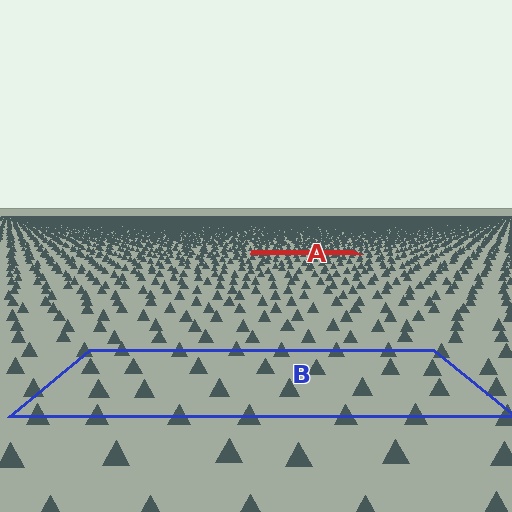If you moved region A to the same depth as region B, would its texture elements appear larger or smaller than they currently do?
They would appear larger. At a closer depth, the same texture elements are projected at a bigger on-screen size.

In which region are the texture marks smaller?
The texture marks are smaller in region A, because it is farther away.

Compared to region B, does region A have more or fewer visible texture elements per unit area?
Region A has more texture elements per unit area — they are packed more densely because it is farther away.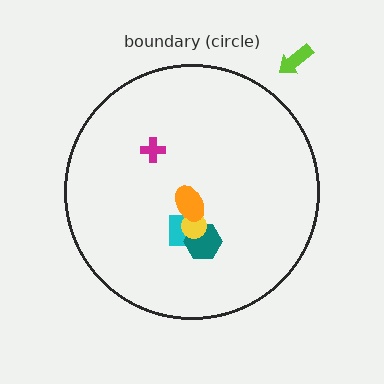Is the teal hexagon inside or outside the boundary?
Inside.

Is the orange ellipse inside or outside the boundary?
Inside.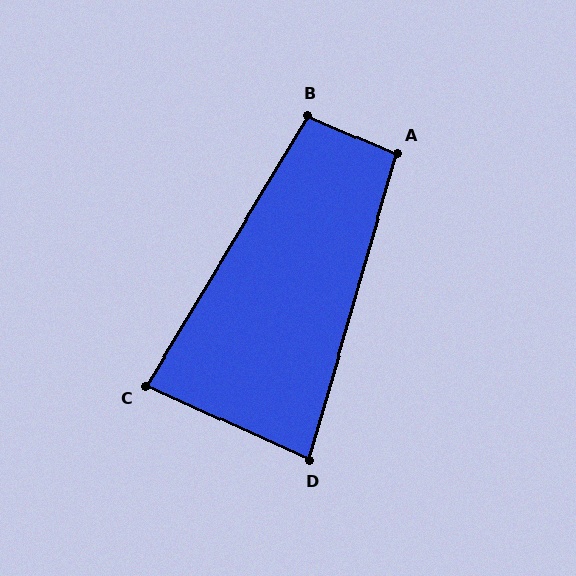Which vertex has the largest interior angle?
B, at approximately 98 degrees.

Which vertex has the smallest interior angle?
D, at approximately 82 degrees.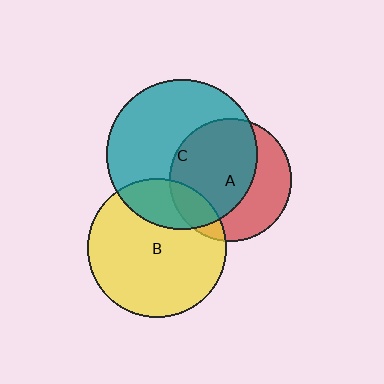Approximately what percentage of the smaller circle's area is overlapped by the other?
Approximately 60%.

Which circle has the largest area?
Circle C (teal).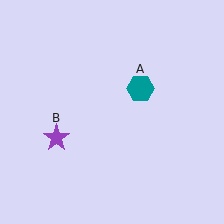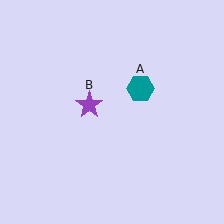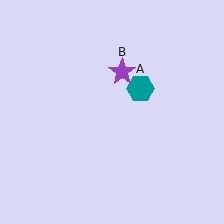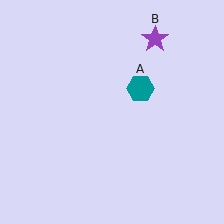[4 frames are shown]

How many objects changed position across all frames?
1 object changed position: purple star (object B).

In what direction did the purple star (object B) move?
The purple star (object B) moved up and to the right.